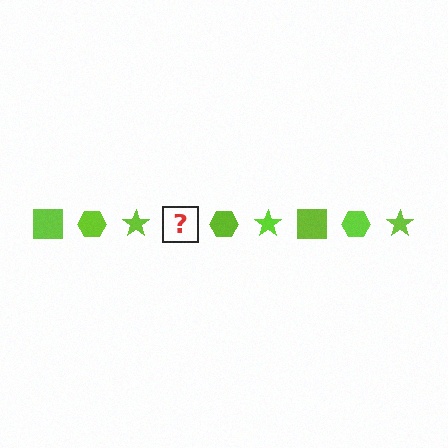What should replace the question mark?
The question mark should be replaced with a lime square.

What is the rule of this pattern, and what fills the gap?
The rule is that the pattern cycles through square, hexagon, star shapes in lime. The gap should be filled with a lime square.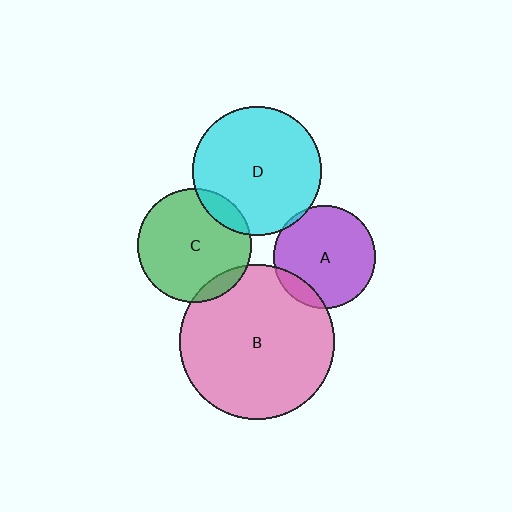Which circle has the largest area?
Circle B (pink).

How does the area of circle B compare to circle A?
Approximately 2.3 times.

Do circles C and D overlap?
Yes.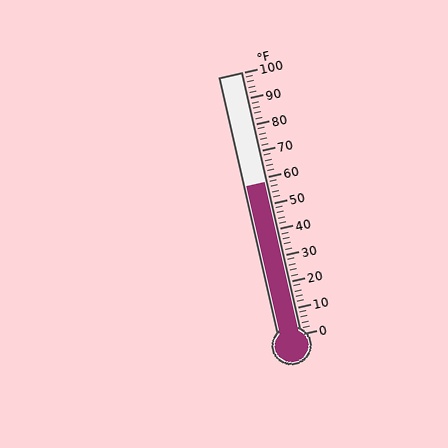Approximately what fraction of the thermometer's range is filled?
The thermometer is filled to approximately 60% of its range.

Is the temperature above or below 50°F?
The temperature is above 50°F.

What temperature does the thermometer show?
The thermometer shows approximately 58°F.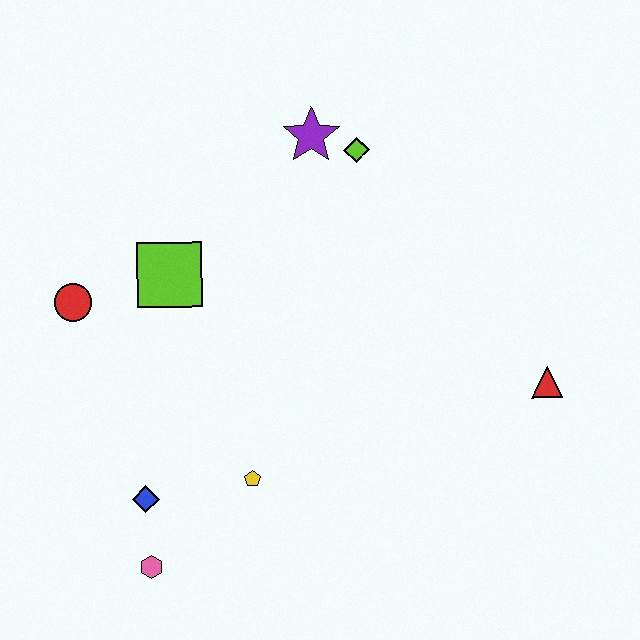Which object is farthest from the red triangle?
The red circle is farthest from the red triangle.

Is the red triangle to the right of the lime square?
Yes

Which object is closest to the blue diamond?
The pink hexagon is closest to the blue diamond.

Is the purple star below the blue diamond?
No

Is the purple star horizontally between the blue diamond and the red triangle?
Yes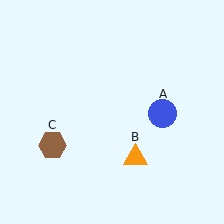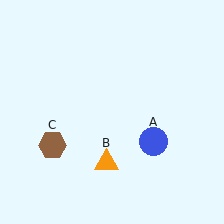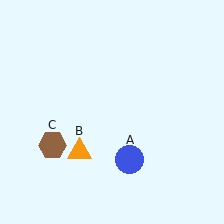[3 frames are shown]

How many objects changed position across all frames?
2 objects changed position: blue circle (object A), orange triangle (object B).